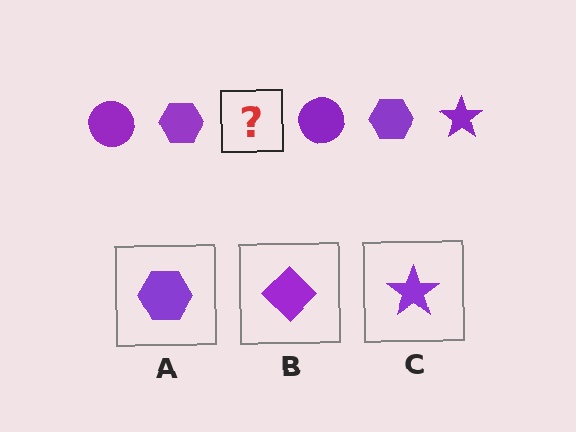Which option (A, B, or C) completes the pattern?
C.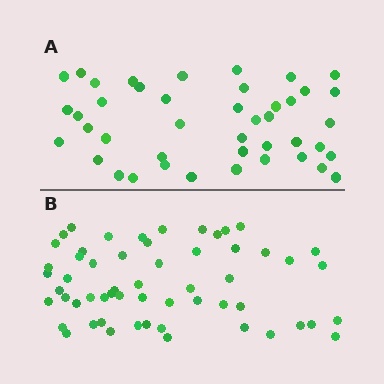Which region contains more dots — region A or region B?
Region B (the bottom region) has more dots.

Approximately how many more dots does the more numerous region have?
Region B has approximately 15 more dots than region A.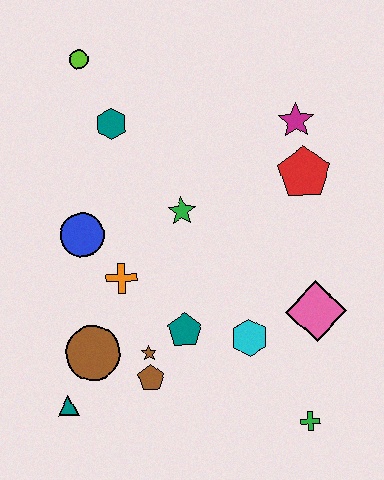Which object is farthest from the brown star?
The lime circle is farthest from the brown star.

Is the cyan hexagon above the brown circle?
Yes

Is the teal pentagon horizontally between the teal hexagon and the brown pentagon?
No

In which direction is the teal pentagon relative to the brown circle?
The teal pentagon is to the right of the brown circle.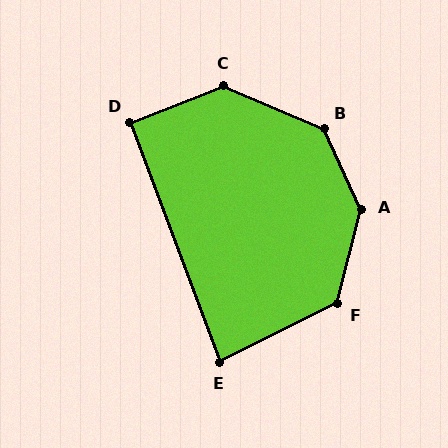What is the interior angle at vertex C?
Approximately 135 degrees (obtuse).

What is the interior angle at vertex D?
Approximately 91 degrees (approximately right).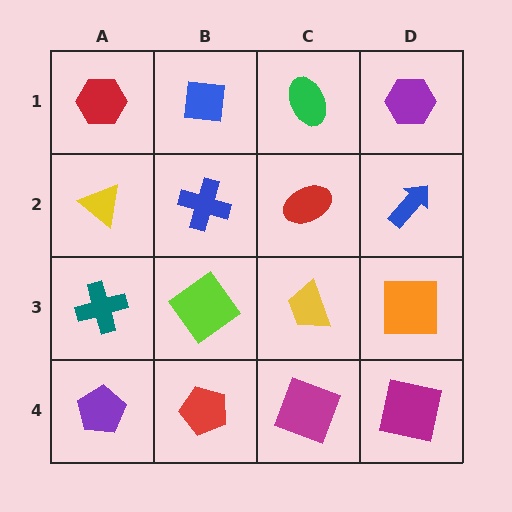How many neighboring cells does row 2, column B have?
4.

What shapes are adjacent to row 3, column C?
A red ellipse (row 2, column C), a magenta square (row 4, column C), a lime diamond (row 3, column B), an orange square (row 3, column D).